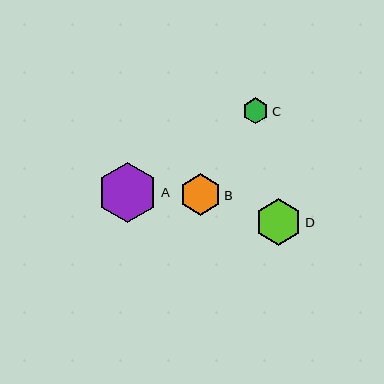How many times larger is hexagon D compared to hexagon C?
Hexagon D is approximately 1.8 times the size of hexagon C.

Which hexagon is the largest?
Hexagon A is the largest with a size of approximately 60 pixels.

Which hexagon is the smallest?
Hexagon C is the smallest with a size of approximately 26 pixels.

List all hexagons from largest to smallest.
From largest to smallest: A, D, B, C.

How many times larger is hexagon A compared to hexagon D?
Hexagon A is approximately 1.3 times the size of hexagon D.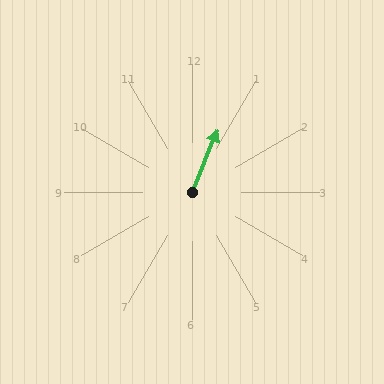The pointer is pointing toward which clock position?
Roughly 1 o'clock.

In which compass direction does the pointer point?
North.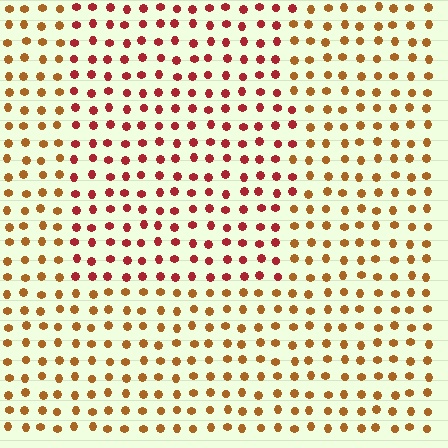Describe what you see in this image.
The image is filled with small brown elements in a uniform arrangement. A rectangle-shaped region is visible where the elements are tinted to a slightly different hue, forming a subtle color boundary.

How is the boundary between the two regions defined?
The boundary is defined purely by a slight shift in hue (about 36 degrees). Spacing, size, and orientation are identical on both sides.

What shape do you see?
I see a rectangle.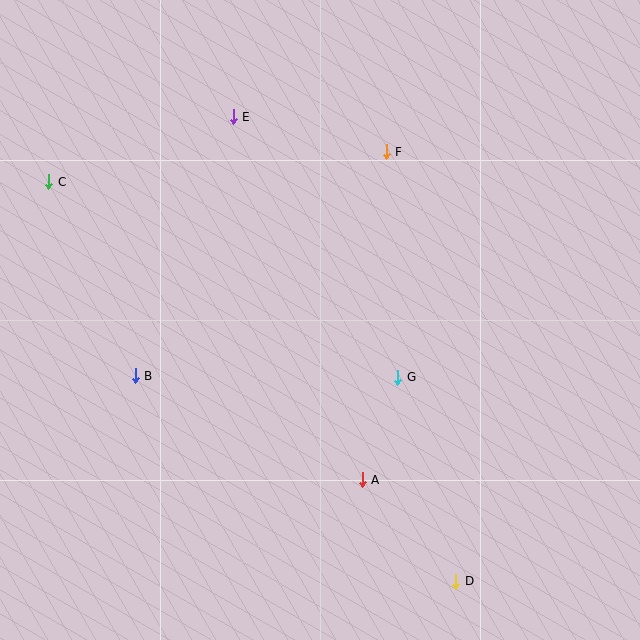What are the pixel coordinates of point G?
Point G is at (398, 377).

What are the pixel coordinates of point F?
Point F is at (386, 152).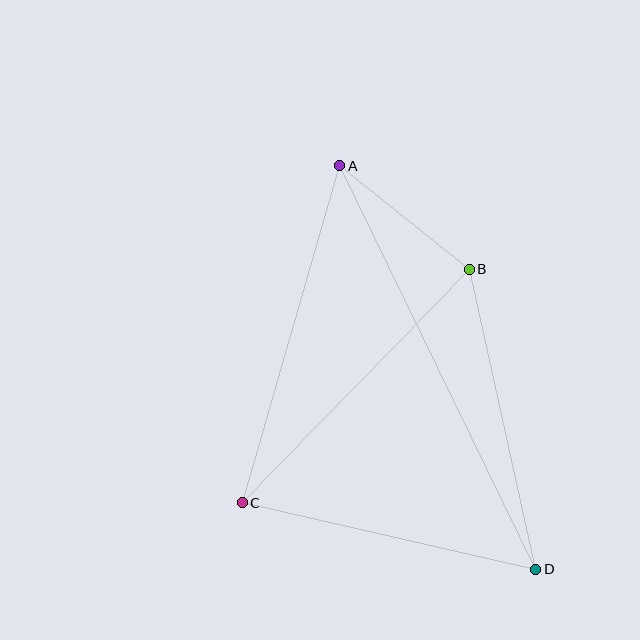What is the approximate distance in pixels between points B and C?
The distance between B and C is approximately 326 pixels.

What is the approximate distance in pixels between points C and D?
The distance between C and D is approximately 301 pixels.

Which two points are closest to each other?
Points A and B are closest to each other.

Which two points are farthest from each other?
Points A and D are farthest from each other.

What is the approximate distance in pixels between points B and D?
The distance between B and D is approximately 307 pixels.